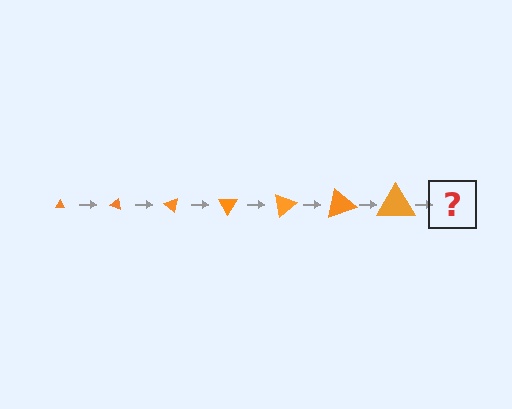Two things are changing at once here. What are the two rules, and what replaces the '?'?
The two rules are that the triangle grows larger each step and it rotates 20 degrees each step. The '?' should be a triangle, larger than the previous one and rotated 140 degrees from the start.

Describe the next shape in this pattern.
It should be a triangle, larger than the previous one and rotated 140 degrees from the start.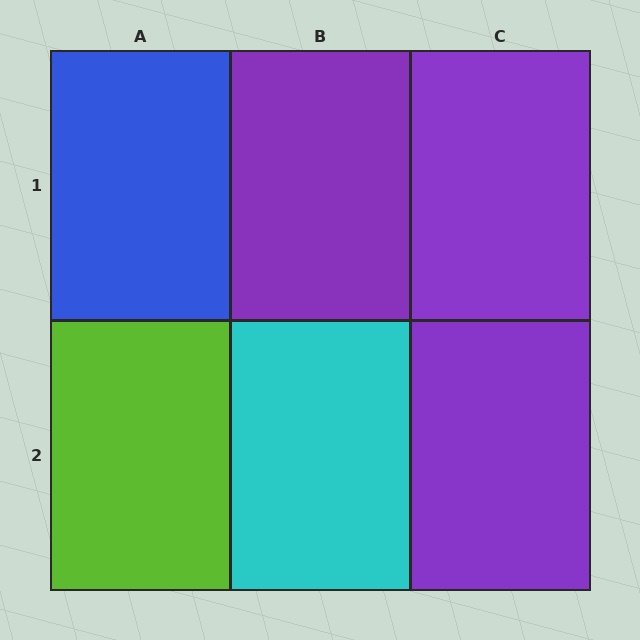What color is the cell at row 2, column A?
Lime.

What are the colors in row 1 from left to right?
Blue, purple, purple.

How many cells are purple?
3 cells are purple.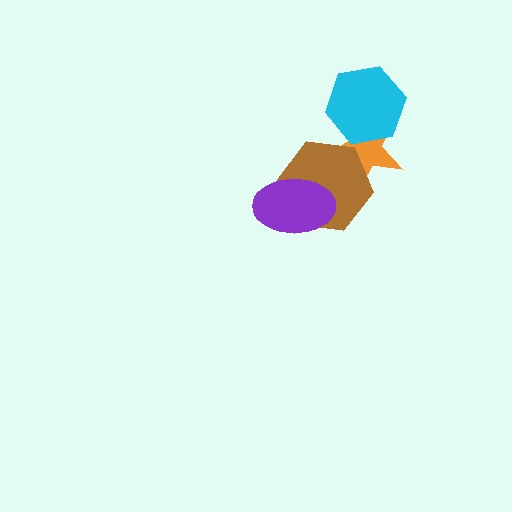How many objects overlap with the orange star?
2 objects overlap with the orange star.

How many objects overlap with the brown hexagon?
2 objects overlap with the brown hexagon.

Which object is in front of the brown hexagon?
The purple ellipse is in front of the brown hexagon.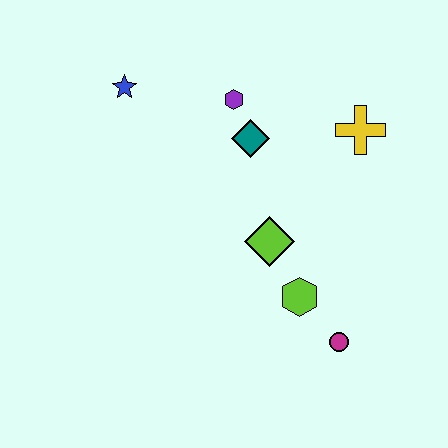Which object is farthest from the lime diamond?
The blue star is farthest from the lime diamond.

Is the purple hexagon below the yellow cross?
No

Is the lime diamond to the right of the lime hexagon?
No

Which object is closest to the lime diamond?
The lime hexagon is closest to the lime diamond.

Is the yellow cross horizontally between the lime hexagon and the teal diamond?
No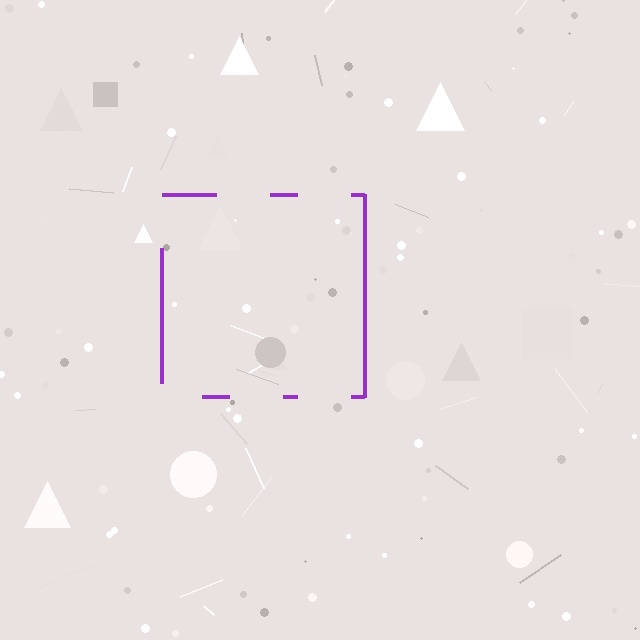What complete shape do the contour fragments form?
The contour fragments form a square.